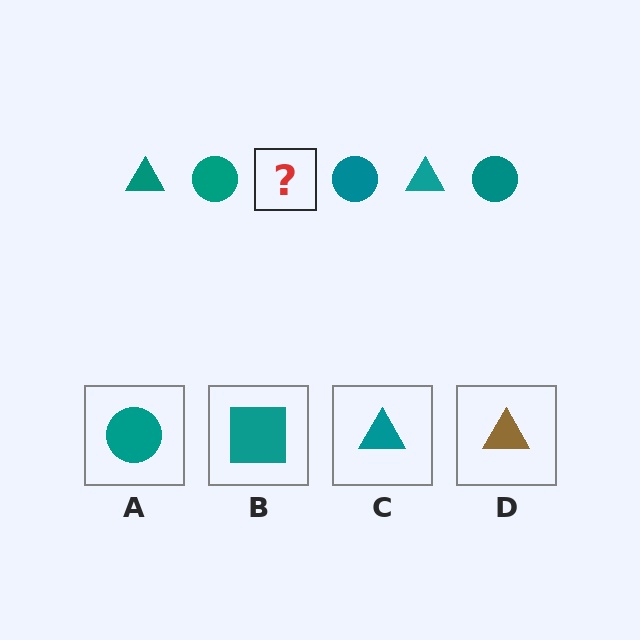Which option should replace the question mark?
Option C.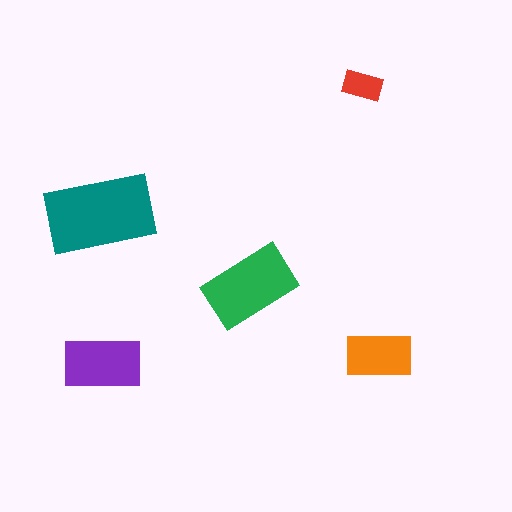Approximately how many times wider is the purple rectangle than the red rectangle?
About 2 times wider.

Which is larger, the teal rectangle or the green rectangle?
The teal one.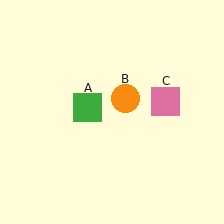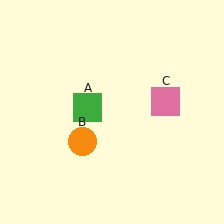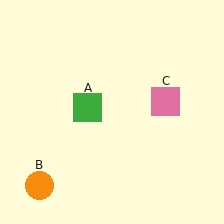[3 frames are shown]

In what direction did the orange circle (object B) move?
The orange circle (object B) moved down and to the left.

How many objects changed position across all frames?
1 object changed position: orange circle (object B).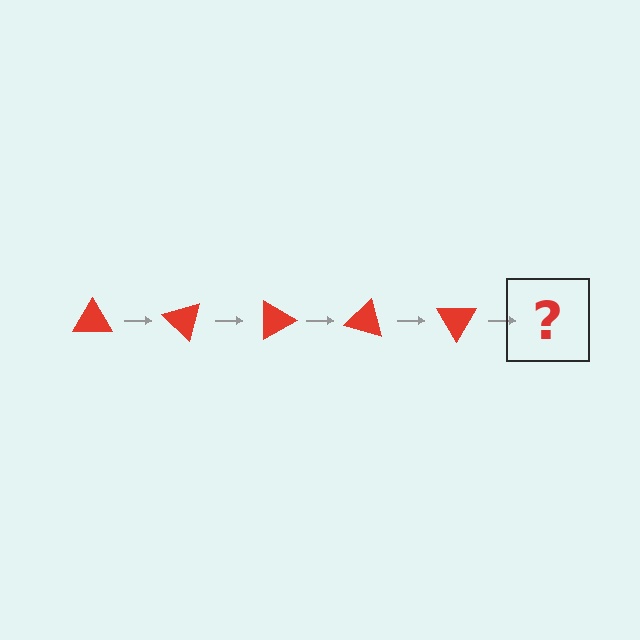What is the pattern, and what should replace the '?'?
The pattern is that the triangle rotates 45 degrees each step. The '?' should be a red triangle rotated 225 degrees.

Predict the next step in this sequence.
The next step is a red triangle rotated 225 degrees.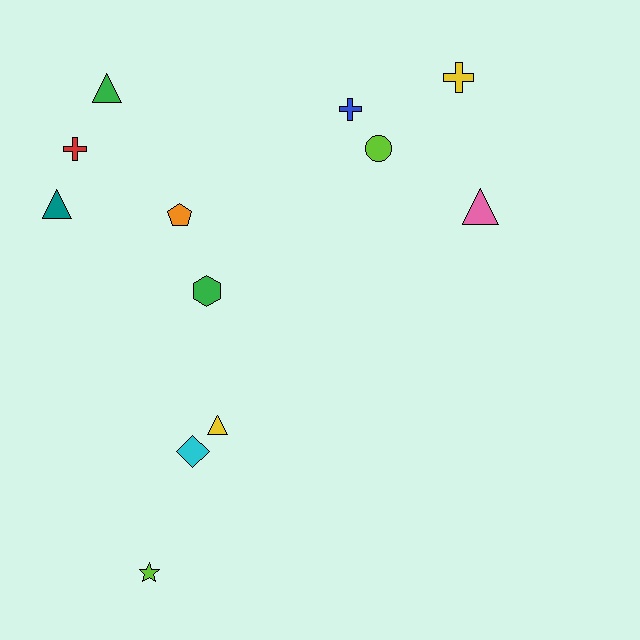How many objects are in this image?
There are 12 objects.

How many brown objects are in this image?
There are no brown objects.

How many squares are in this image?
There are no squares.